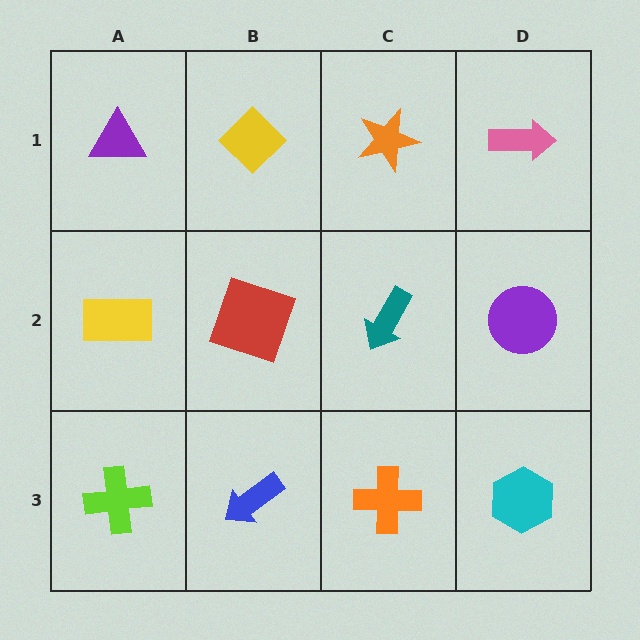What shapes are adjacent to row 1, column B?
A red square (row 2, column B), a purple triangle (row 1, column A), an orange star (row 1, column C).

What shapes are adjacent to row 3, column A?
A yellow rectangle (row 2, column A), a blue arrow (row 3, column B).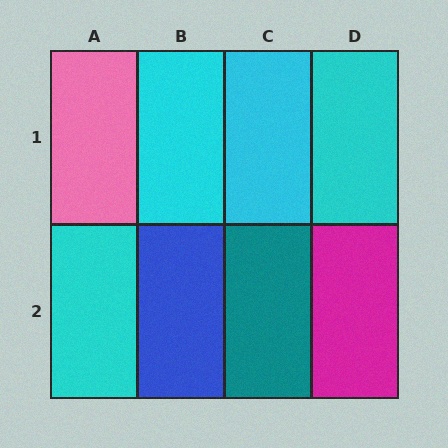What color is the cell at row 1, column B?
Cyan.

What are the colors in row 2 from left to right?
Cyan, blue, teal, magenta.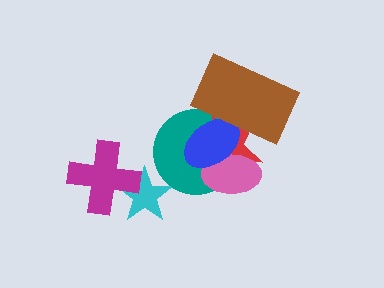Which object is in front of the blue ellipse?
The brown rectangle is in front of the blue ellipse.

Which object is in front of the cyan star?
The magenta cross is in front of the cyan star.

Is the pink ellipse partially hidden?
Yes, it is partially covered by another shape.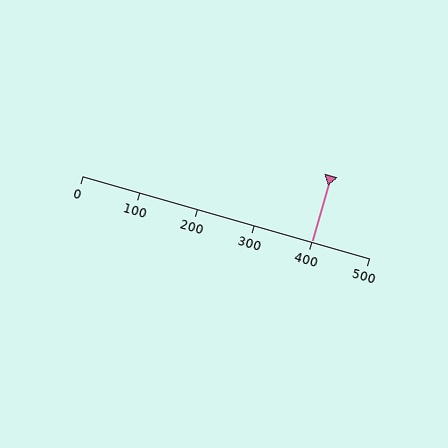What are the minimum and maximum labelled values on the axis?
The axis runs from 0 to 500.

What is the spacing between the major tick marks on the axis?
The major ticks are spaced 100 apart.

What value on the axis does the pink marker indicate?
The marker indicates approximately 400.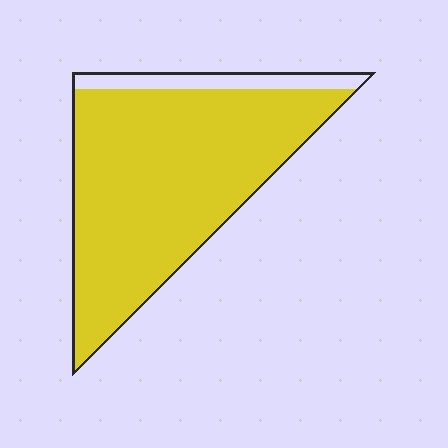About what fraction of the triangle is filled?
About nine tenths (9/10).